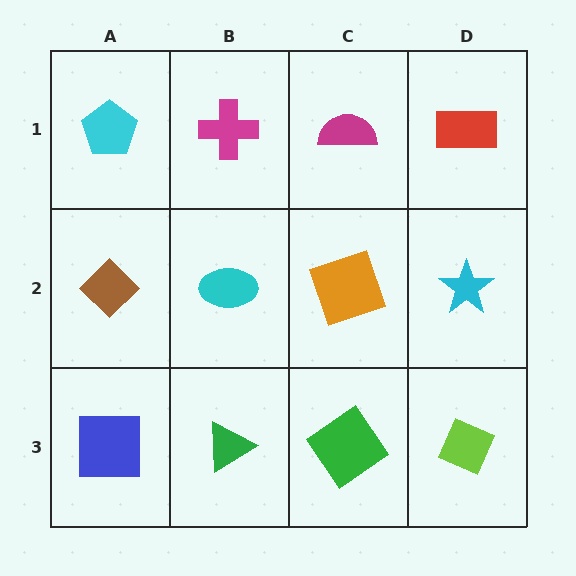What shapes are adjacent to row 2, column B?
A magenta cross (row 1, column B), a green triangle (row 3, column B), a brown diamond (row 2, column A), an orange square (row 2, column C).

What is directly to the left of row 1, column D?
A magenta semicircle.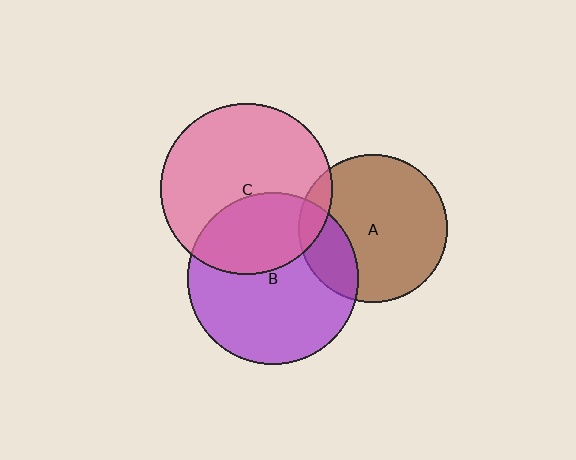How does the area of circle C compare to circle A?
Approximately 1.3 times.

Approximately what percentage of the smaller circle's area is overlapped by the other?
Approximately 35%.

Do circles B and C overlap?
Yes.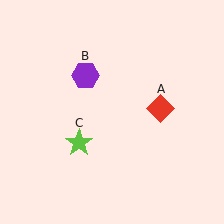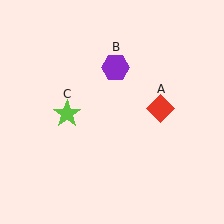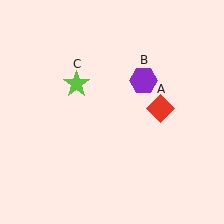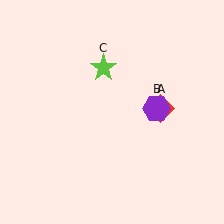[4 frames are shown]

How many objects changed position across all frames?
2 objects changed position: purple hexagon (object B), lime star (object C).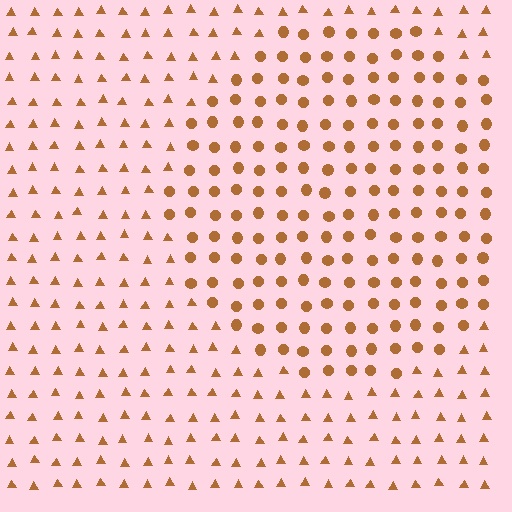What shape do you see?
I see a circle.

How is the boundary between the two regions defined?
The boundary is defined by a change in element shape: circles inside vs. triangles outside. All elements share the same color and spacing.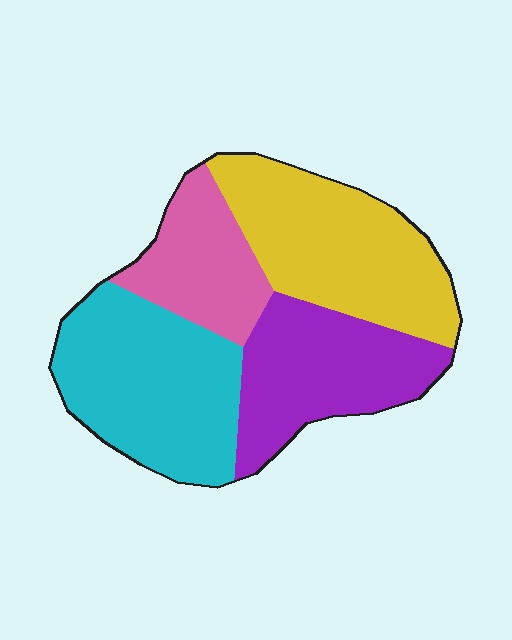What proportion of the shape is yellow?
Yellow covers about 30% of the shape.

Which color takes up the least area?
Pink, at roughly 15%.